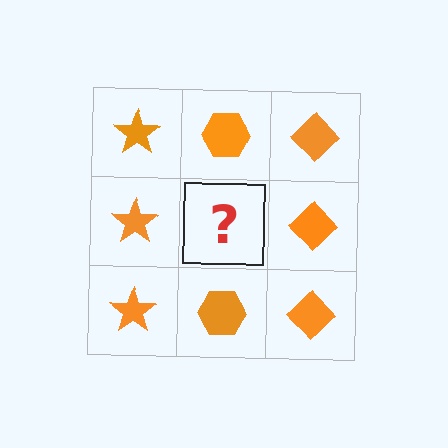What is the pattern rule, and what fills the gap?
The rule is that each column has a consistent shape. The gap should be filled with an orange hexagon.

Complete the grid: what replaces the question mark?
The question mark should be replaced with an orange hexagon.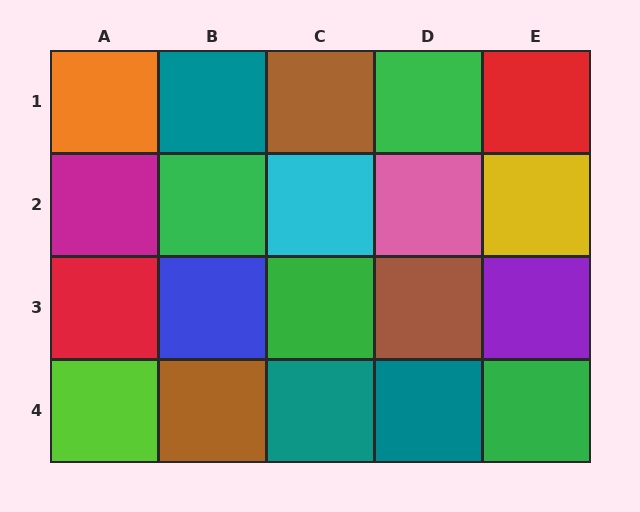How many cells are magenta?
1 cell is magenta.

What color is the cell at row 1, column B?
Teal.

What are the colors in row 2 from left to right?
Magenta, green, cyan, pink, yellow.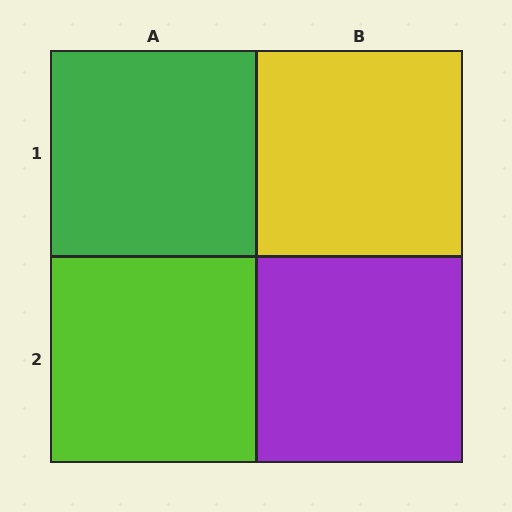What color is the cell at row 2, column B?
Purple.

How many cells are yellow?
1 cell is yellow.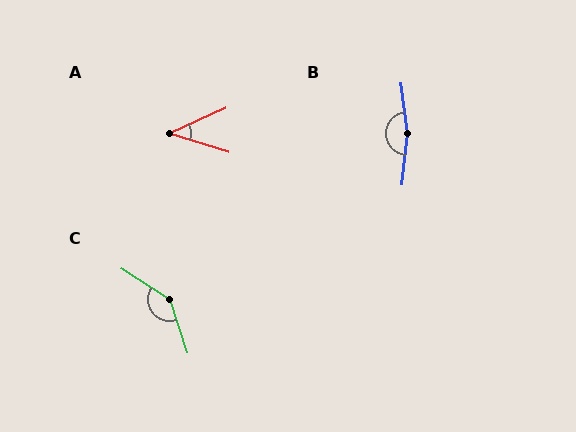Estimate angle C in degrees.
Approximately 141 degrees.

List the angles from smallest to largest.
A (42°), C (141°), B (167°).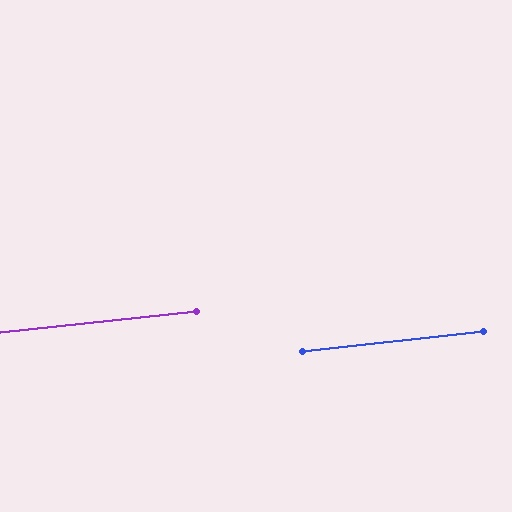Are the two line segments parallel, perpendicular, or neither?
Parallel — their directions differ by only 0.1°.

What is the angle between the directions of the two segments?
Approximately 0 degrees.